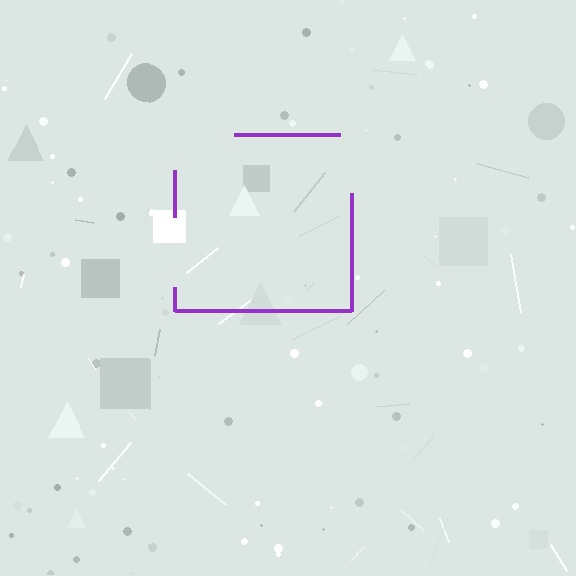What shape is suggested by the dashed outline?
The dashed outline suggests a square.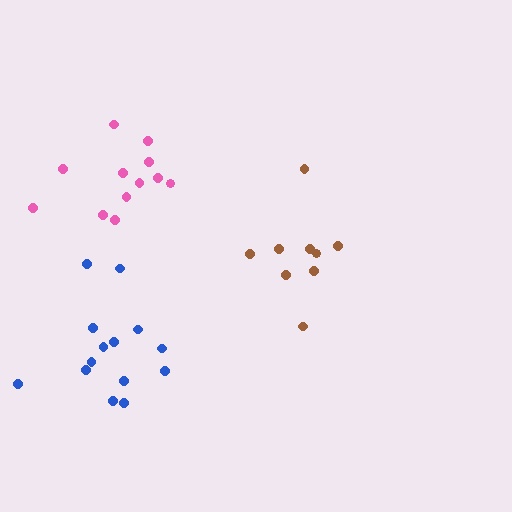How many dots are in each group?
Group 1: 9 dots, Group 2: 12 dots, Group 3: 14 dots (35 total).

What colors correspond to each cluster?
The clusters are colored: brown, pink, blue.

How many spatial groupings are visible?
There are 3 spatial groupings.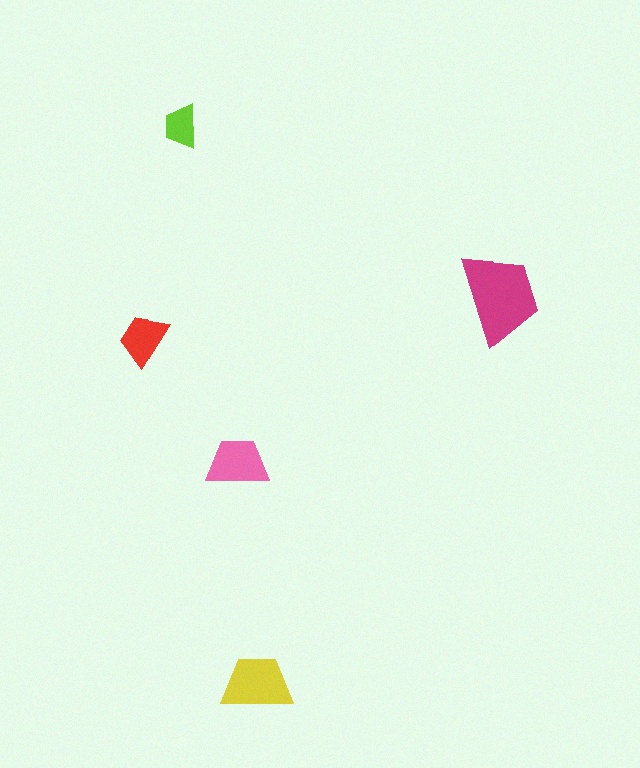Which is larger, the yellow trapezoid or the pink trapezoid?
The yellow one.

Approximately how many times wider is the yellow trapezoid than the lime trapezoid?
About 1.5 times wider.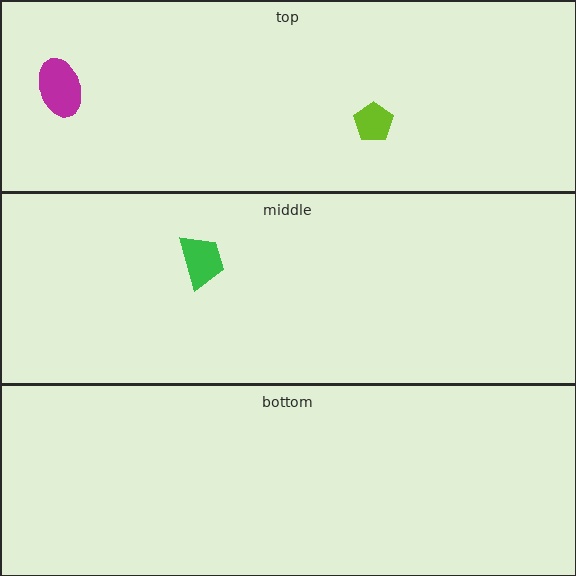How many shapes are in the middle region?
1.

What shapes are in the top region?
The magenta ellipse, the lime pentagon.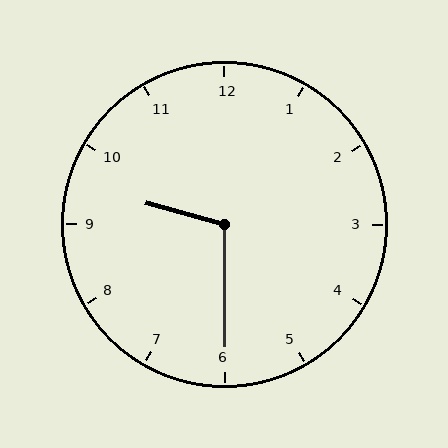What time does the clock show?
9:30.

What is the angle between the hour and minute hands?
Approximately 105 degrees.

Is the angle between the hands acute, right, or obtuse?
It is obtuse.